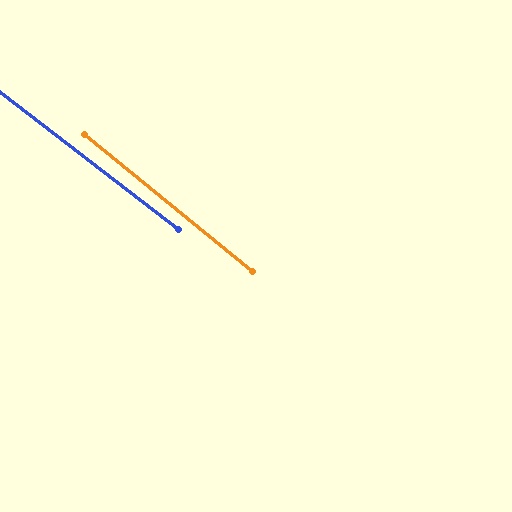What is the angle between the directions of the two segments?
Approximately 2 degrees.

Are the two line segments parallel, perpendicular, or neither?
Parallel — their directions differ by only 1.8°.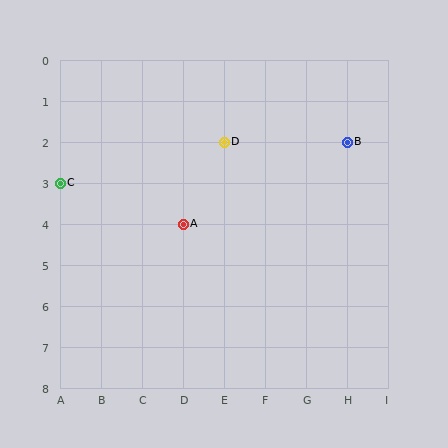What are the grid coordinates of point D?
Point D is at grid coordinates (E, 2).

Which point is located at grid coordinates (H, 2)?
Point B is at (H, 2).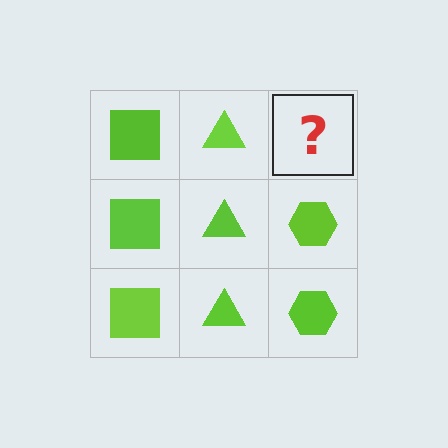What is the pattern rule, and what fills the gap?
The rule is that each column has a consistent shape. The gap should be filled with a lime hexagon.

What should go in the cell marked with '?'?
The missing cell should contain a lime hexagon.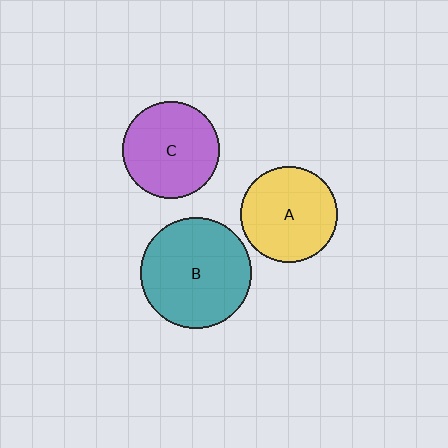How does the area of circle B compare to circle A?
Approximately 1.3 times.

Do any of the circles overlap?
No, none of the circles overlap.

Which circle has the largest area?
Circle B (teal).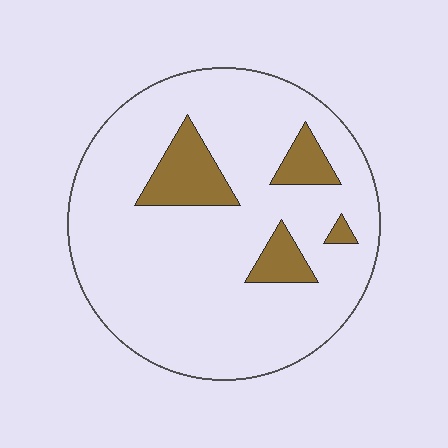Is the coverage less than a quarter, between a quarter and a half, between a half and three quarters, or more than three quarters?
Less than a quarter.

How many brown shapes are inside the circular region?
4.